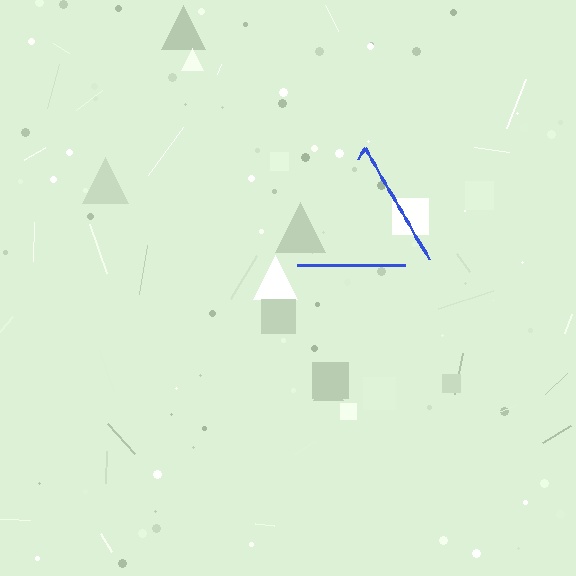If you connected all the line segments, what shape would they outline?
They would outline a triangle.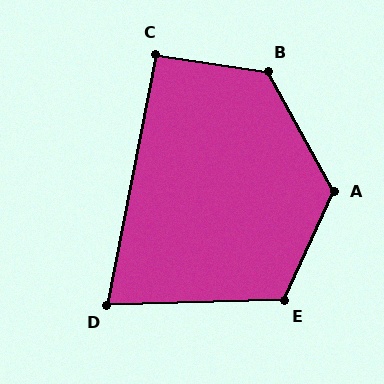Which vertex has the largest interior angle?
B, at approximately 128 degrees.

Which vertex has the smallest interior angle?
D, at approximately 77 degrees.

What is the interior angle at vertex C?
Approximately 92 degrees (approximately right).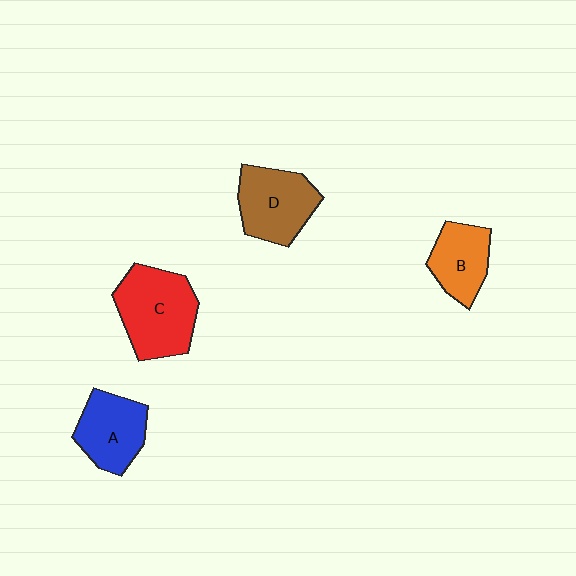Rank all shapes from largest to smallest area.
From largest to smallest: C (red), D (brown), A (blue), B (orange).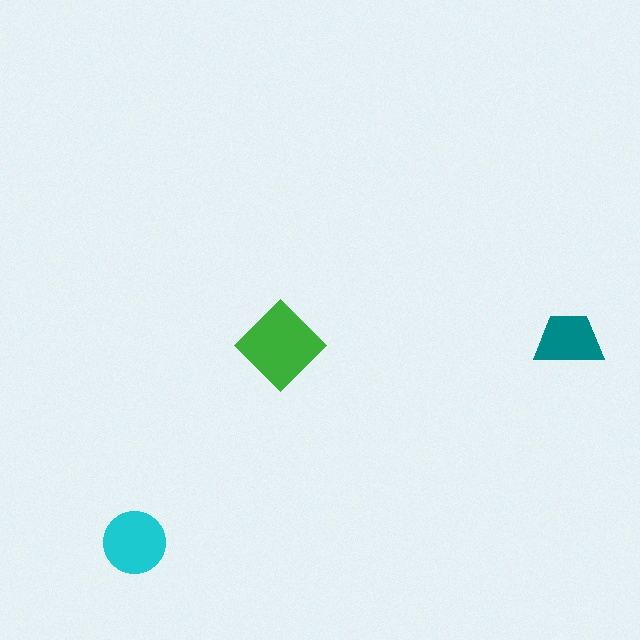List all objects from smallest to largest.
The teal trapezoid, the cyan circle, the green diamond.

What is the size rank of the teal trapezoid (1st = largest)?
3rd.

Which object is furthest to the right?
The teal trapezoid is rightmost.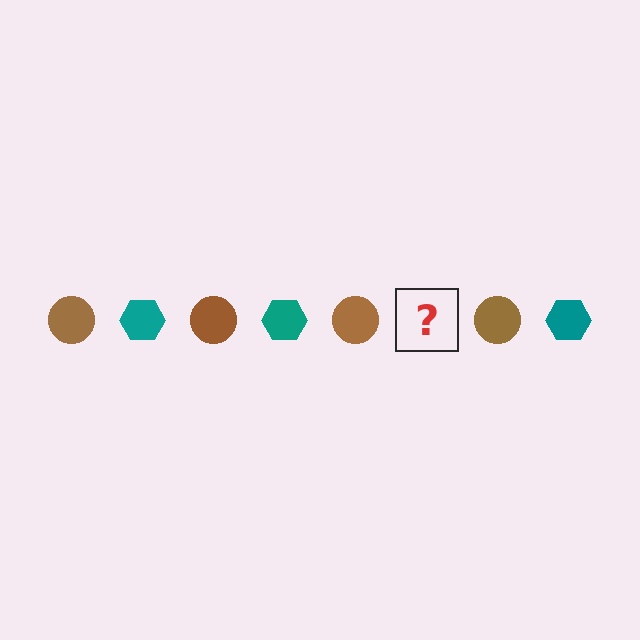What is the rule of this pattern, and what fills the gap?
The rule is that the pattern alternates between brown circle and teal hexagon. The gap should be filled with a teal hexagon.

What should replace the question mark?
The question mark should be replaced with a teal hexagon.